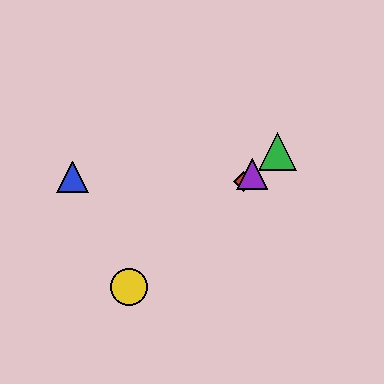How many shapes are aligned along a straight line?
4 shapes (the red diamond, the green triangle, the yellow circle, the purple triangle) are aligned along a straight line.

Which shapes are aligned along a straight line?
The red diamond, the green triangle, the yellow circle, the purple triangle are aligned along a straight line.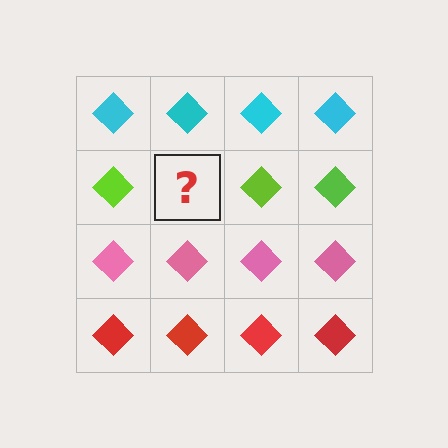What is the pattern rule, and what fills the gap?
The rule is that each row has a consistent color. The gap should be filled with a lime diamond.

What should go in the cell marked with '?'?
The missing cell should contain a lime diamond.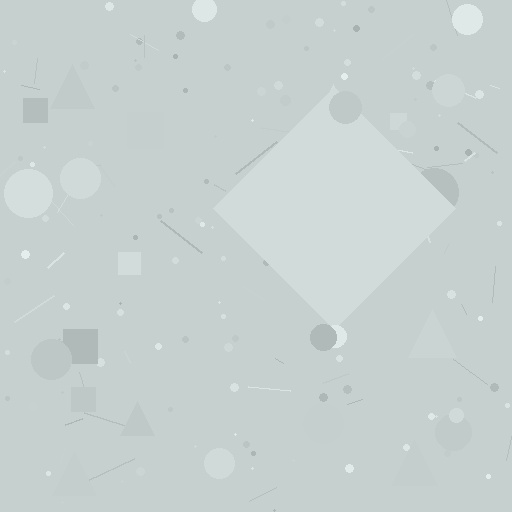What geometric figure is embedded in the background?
A diamond is embedded in the background.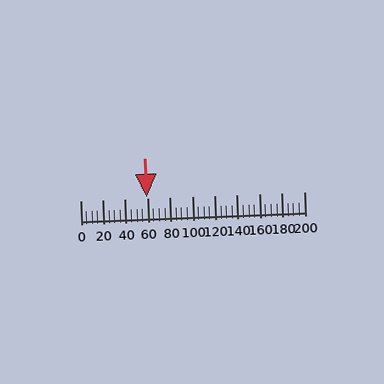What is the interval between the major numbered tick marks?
The major tick marks are spaced 20 units apart.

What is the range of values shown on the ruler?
The ruler shows values from 0 to 200.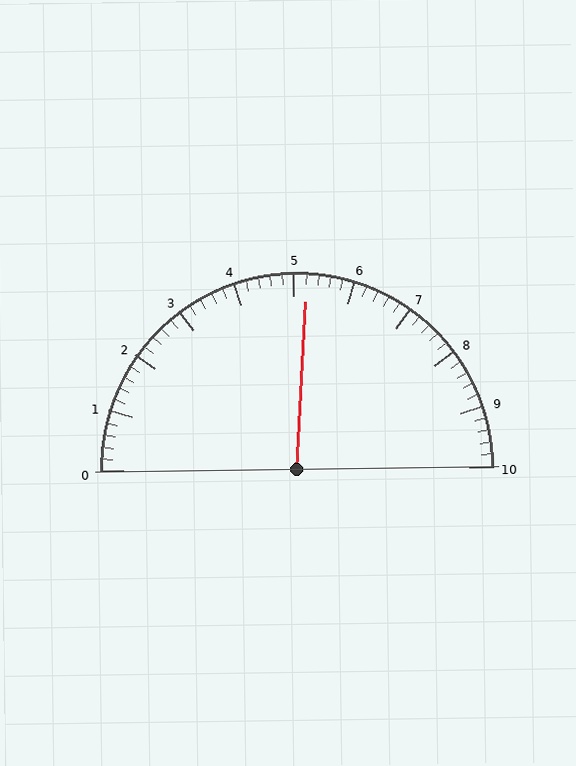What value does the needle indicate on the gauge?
The needle indicates approximately 5.2.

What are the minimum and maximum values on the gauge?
The gauge ranges from 0 to 10.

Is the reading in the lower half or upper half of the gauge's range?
The reading is in the upper half of the range (0 to 10).